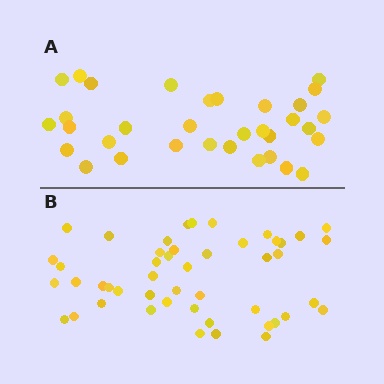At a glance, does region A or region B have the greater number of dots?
Region B (the bottom region) has more dots.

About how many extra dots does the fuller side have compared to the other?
Region B has approximately 15 more dots than region A.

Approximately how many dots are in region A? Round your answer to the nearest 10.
About 30 dots. (The exact count is 33, which rounds to 30.)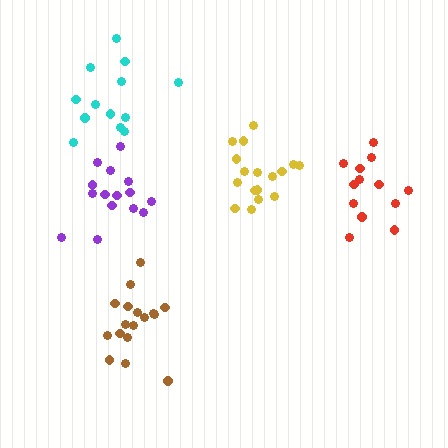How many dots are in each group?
Group 1: 13 dots, Group 2: 17 dots, Group 3: 17 dots, Group 4: 13 dots, Group 5: 15 dots (75 total).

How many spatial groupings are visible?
There are 5 spatial groupings.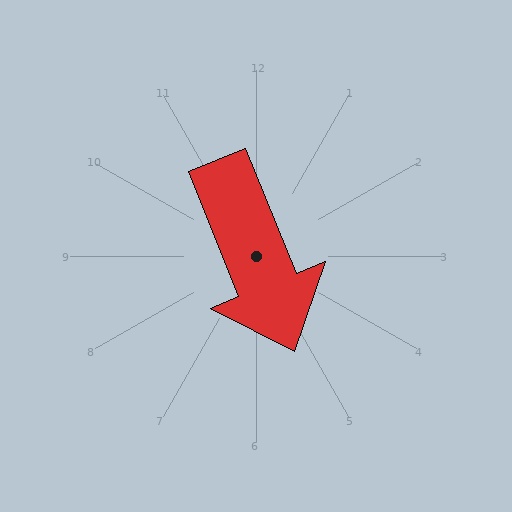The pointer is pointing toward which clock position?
Roughly 5 o'clock.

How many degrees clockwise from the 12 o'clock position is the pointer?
Approximately 158 degrees.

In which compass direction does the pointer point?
South.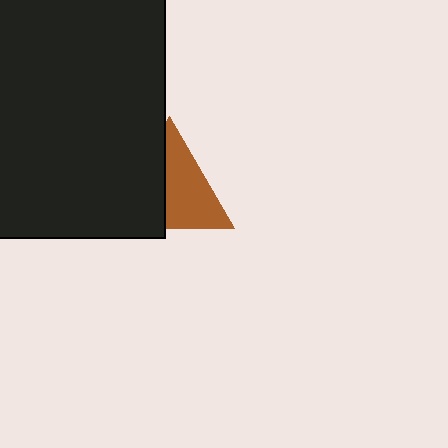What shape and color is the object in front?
The object in front is a black rectangle.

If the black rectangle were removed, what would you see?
You would see the complete brown triangle.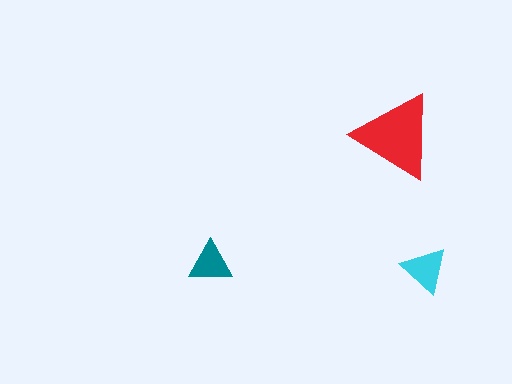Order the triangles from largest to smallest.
the red one, the cyan one, the teal one.